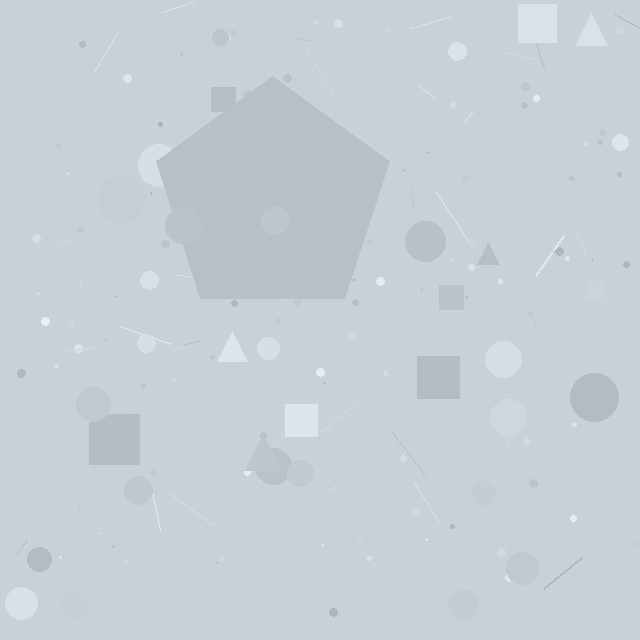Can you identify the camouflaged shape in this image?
The camouflaged shape is a pentagon.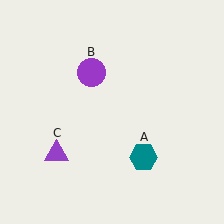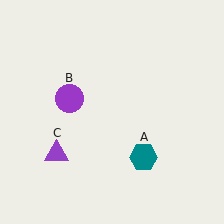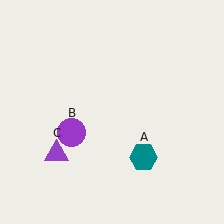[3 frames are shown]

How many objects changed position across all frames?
1 object changed position: purple circle (object B).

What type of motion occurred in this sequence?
The purple circle (object B) rotated counterclockwise around the center of the scene.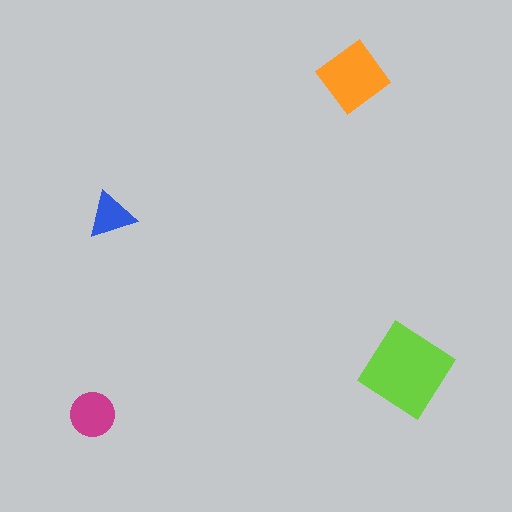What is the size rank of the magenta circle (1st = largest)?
3rd.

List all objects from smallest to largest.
The blue triangle, the magenta circle, the orange diamond, the lime diamond.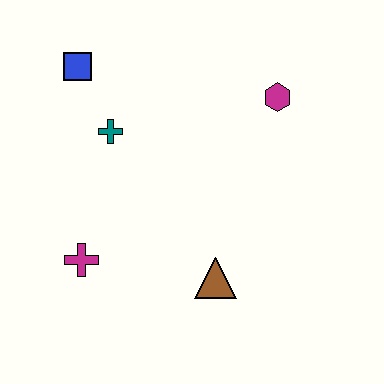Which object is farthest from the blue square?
The brown triangle is farthest from the blue square.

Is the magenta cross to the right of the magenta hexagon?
No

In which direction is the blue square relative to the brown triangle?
The blue square is above the brown triangle.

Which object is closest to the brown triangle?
The magenta cross is closest to the brown triangle.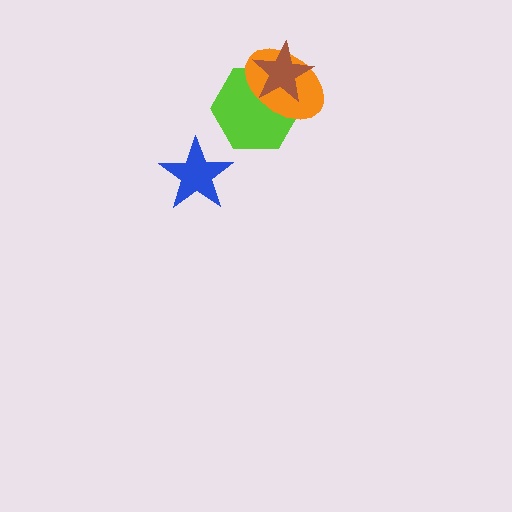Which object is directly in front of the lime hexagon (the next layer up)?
The orange ellipse is directly in front of the lime hexagon.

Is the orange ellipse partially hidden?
Yes, it is partially covered by another shape.